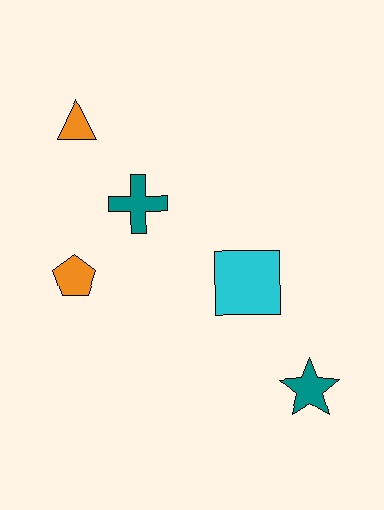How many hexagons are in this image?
There are no hexagons.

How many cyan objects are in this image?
There is 1 cyan object.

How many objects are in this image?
There are 5 objects.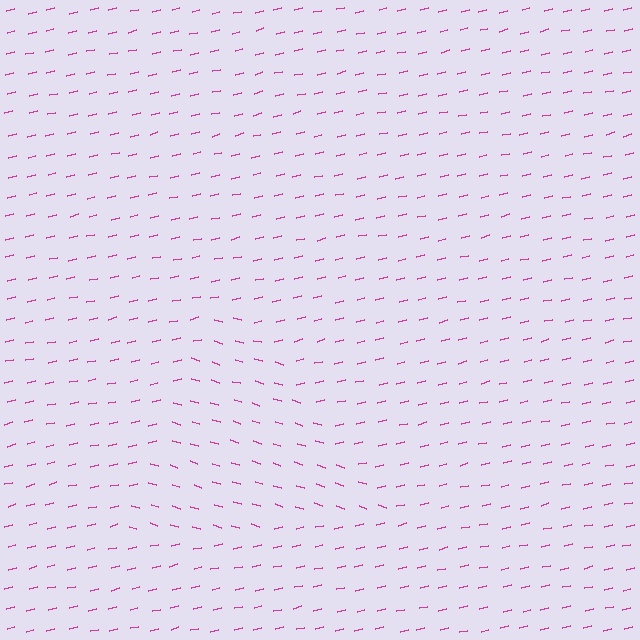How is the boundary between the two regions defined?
The boundary is defined purely by a change in line orientation (approximately 30 degrees difference). All lines are the same color and thickness.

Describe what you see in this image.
The image is filled with small magenta line segments. A triangle region in the image has lines oriented differently from the surrounding lines, creating a visible texture boundary.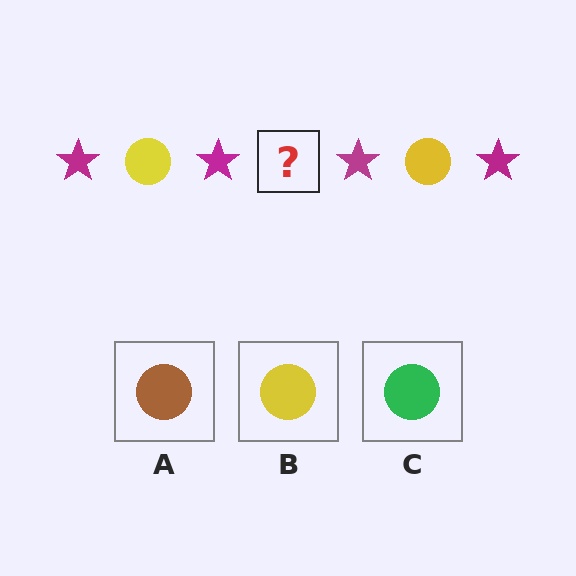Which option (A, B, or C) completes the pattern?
B.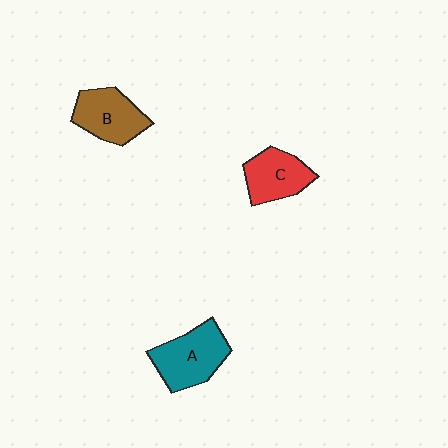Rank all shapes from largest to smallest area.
From largest to smallest: A (teal), B (brown), C (red).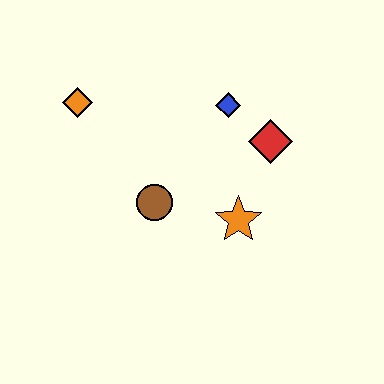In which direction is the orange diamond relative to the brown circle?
The orange diamond is above the brown circle.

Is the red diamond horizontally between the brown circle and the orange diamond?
No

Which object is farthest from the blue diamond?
The orange diamond is farthest from the blue diamond.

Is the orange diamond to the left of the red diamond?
Yes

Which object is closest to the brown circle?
The orange star is closest to the brown circle.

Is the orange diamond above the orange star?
Yes